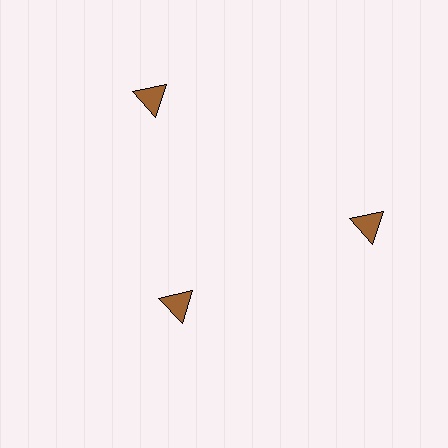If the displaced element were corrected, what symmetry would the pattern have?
It would have 3-fold rotational symmetry — the pattern would map onto itself every 120 degrees.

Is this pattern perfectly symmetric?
No. The 3 brown triangles are arranged in a ring, but one element near the 7 o'clock position is pulled inward toward the center, breaking the 3-fold rotational symmetry.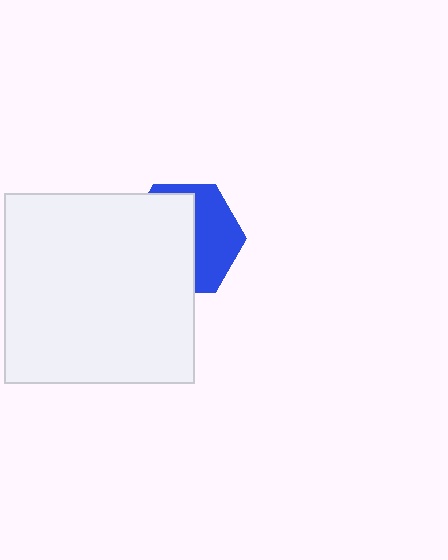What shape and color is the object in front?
The object in front is a white square.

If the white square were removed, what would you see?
You would see the complete blue hexagon.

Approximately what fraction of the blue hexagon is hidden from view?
Roughly 57% of the blue hexagon is hidden behind the white square.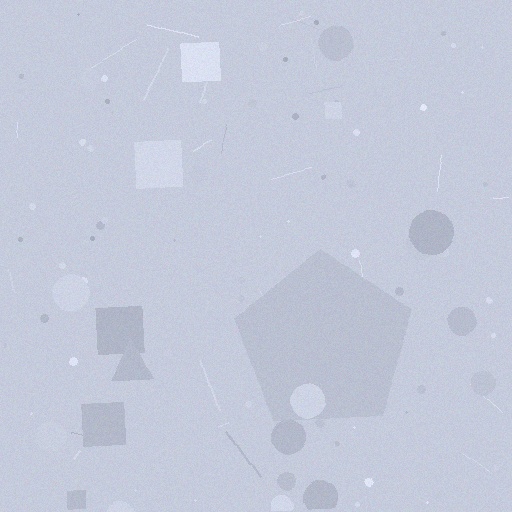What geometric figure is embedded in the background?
A pentagon is embedded in the background.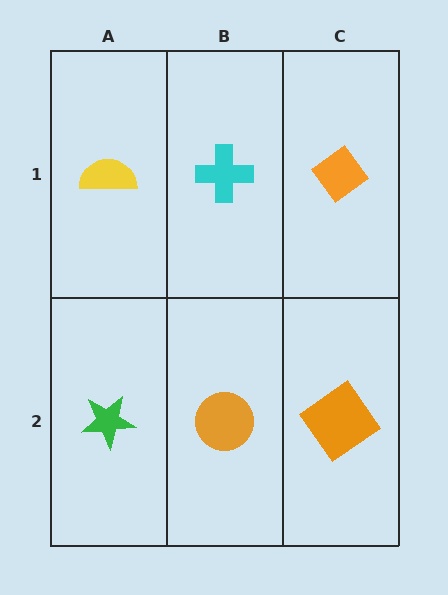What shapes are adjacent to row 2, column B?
A cyan cross (row 1, column B), a green star (row 2, column A), an orange diamond (row 2, column C).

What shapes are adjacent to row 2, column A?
A yellow semicircle (row 1, column A), an orange circle (row 2, column B).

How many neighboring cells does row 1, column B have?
3.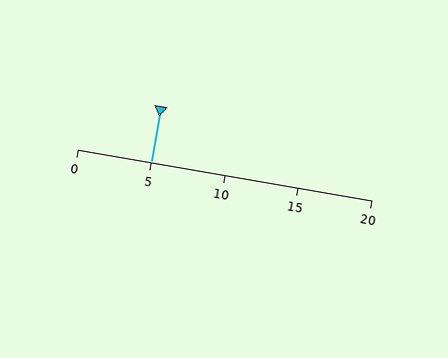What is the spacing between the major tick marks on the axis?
The major ticks are spaced 5 apart.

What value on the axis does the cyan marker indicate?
The marker indicates approximately 5.